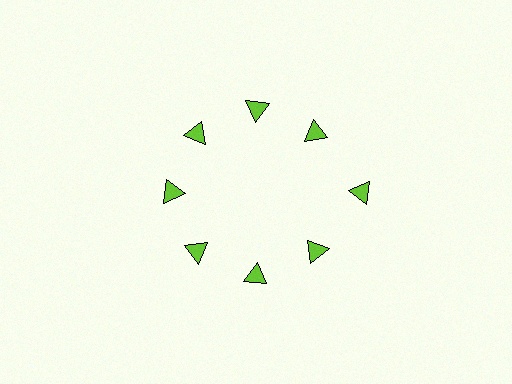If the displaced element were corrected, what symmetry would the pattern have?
It would have 8-fold rotational symmetry — the pattern would map onto itself every 45 degrees.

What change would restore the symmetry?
The symmetry would be restored by moving it inward, back onto the ring so that all 8 triangles sit at equal angles and equal distance from the center.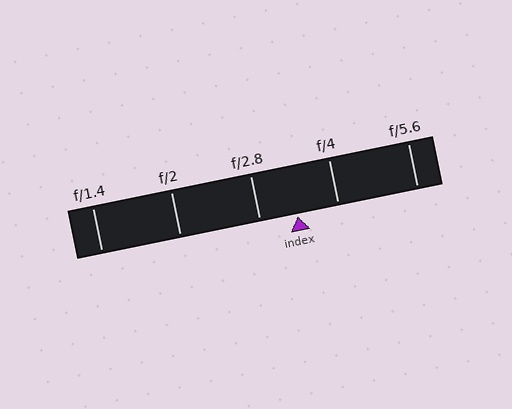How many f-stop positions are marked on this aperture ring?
There are 5 f-stop positions marked.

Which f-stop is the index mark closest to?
The index mark is closest to f/2.8.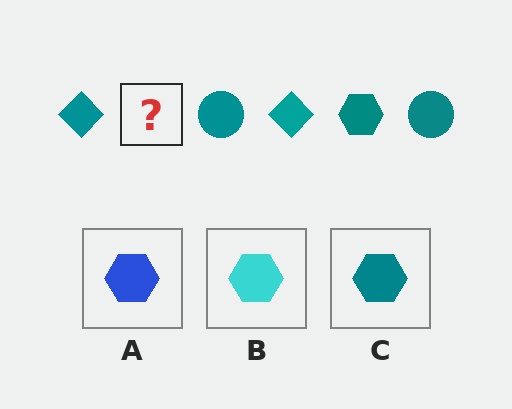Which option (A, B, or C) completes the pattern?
C.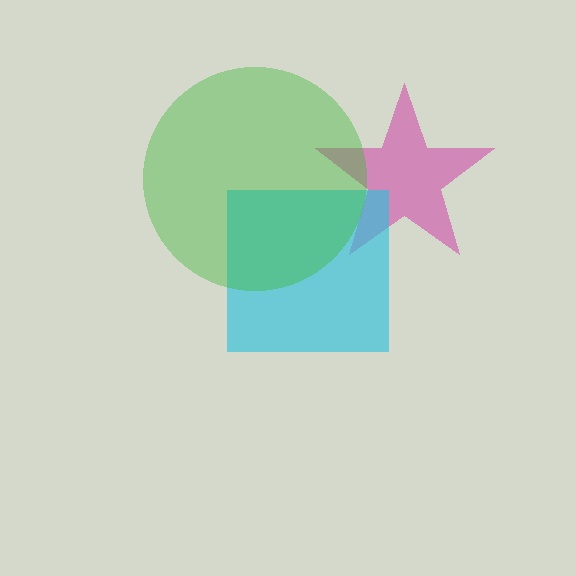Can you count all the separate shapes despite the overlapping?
Yes, there are 3 separate shapes.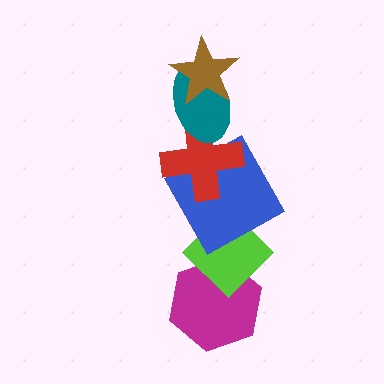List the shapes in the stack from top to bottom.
From top to bottom: the brown star, the teal ellipse, the red cross, the blue square, the lime diamond, the magenta hexagon.